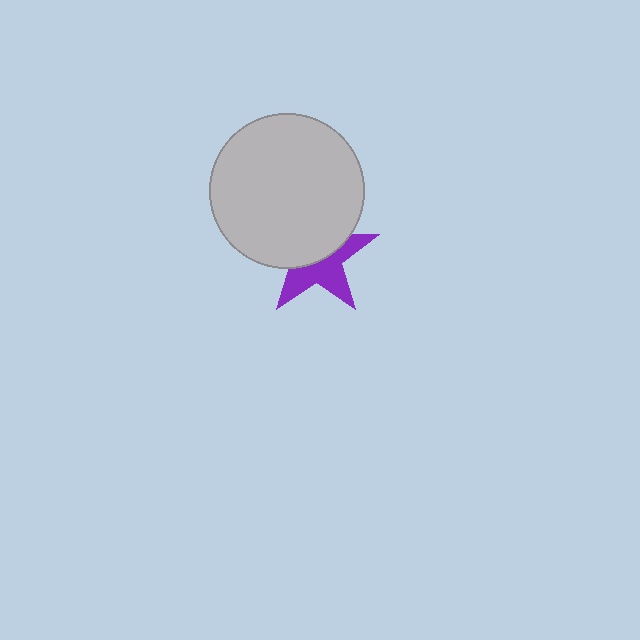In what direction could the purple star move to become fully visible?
The purple star could move down. That would shift it out from behind the light gray circle entirely.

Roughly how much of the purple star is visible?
About half of it is visible (roughly 48%).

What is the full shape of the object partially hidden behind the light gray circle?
The partially hidden object is a purple star.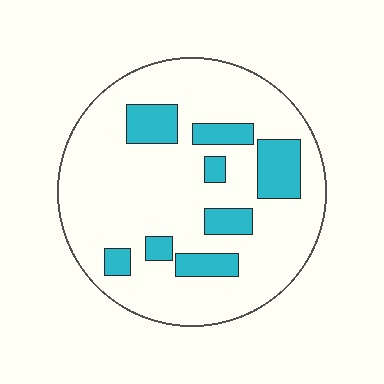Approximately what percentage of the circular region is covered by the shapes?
Approximately 20%.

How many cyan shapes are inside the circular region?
8.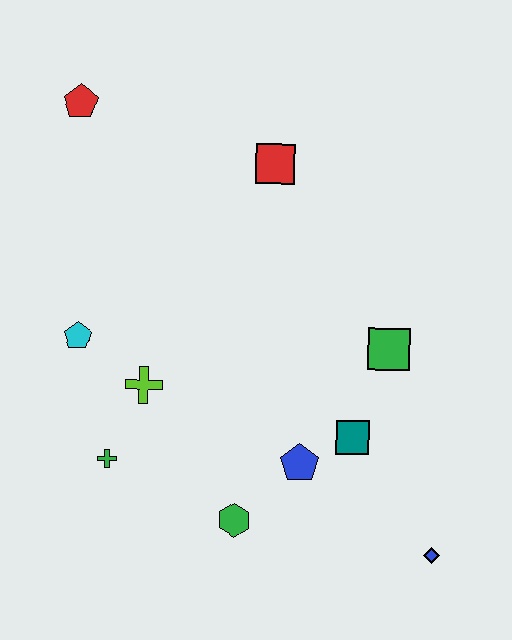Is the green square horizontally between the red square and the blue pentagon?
No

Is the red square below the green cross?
No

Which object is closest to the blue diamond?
The teal square is closest to the blue diamond.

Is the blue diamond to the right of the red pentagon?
Yes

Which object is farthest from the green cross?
The red pentagon is farthest from the green cross.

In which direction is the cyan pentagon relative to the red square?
The cyan pentagon is to the left of the red square.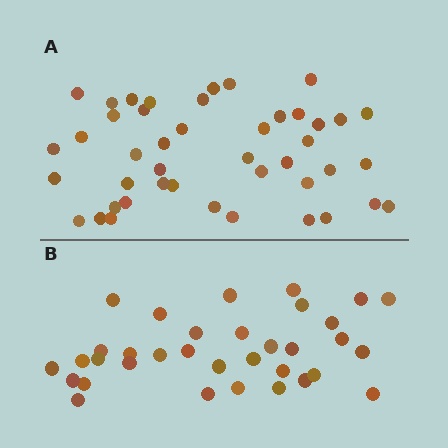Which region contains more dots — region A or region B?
Region A (the top region) has more dots.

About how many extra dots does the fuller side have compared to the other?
Region A has roughly 10 or so more dots than region B.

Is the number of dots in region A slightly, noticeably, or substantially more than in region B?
Region A has noticeably more, but not dramatically so. The ratio is roughly 1.3 to 1.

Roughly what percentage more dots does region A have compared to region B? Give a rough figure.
About 30% more.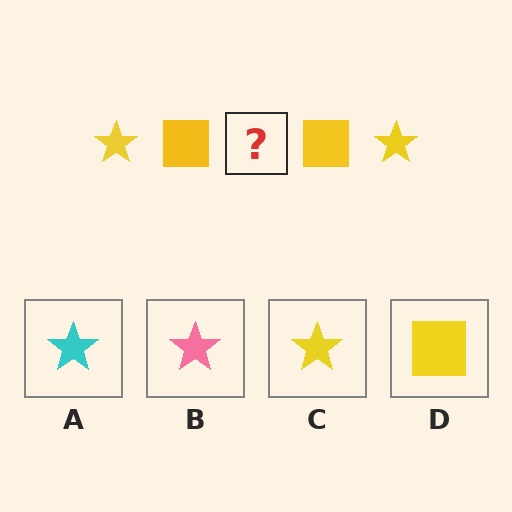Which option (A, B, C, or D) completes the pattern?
C.